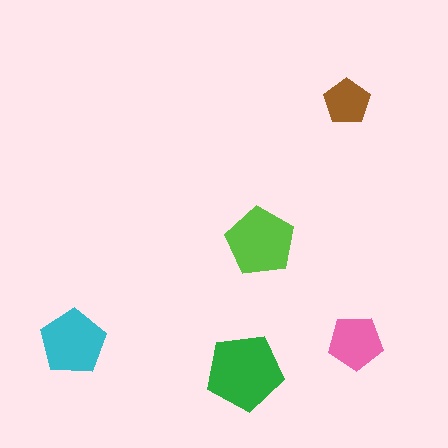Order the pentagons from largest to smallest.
the green one, the lime one, the cyan one, the pink one, the brown one.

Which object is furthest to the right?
The pink pentagon is rightmost.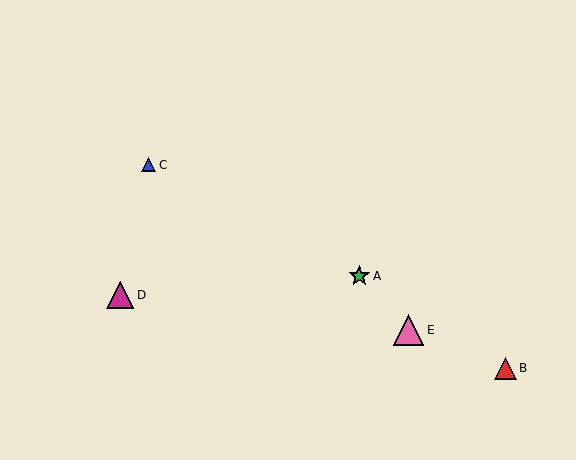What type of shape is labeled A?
Shape A is a green star.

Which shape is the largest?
The pink triangle (labeled E) is the largest.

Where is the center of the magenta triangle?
The center of the magenta triangle is at (120, 295).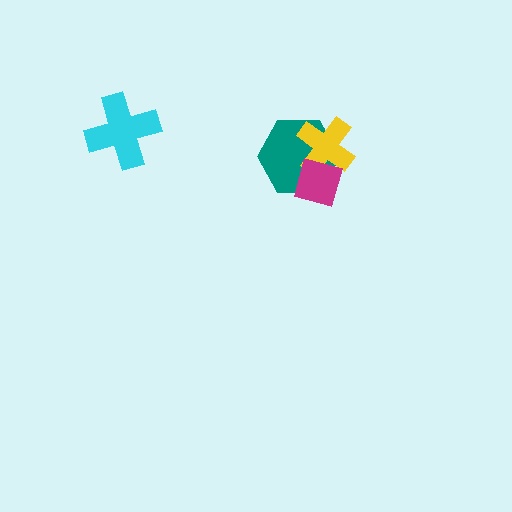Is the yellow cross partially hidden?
Yes, it is partially covered by another shape.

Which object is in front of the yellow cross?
The magenta diamond is in front of the yellow cross.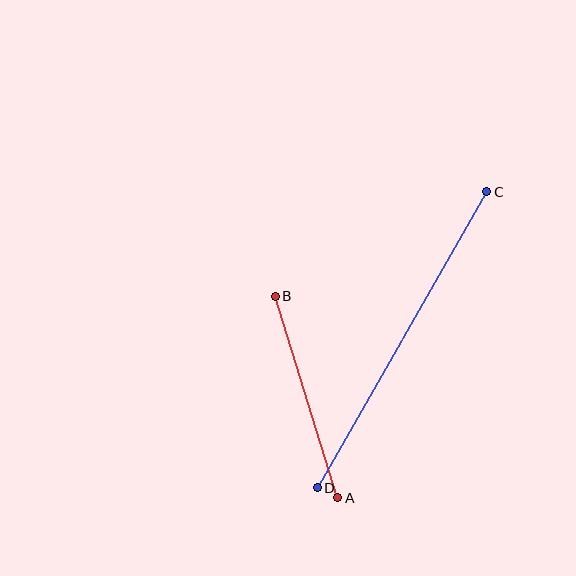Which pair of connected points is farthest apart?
Points C and D are farthest apart.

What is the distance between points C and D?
The distance is approximately 341 pixels.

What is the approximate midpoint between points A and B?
The midpoint is at approximately (306, 397) pixels.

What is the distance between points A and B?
The distance is approximately 211 pixels.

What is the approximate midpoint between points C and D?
The midpoint is at approximately (402, 340) pixels.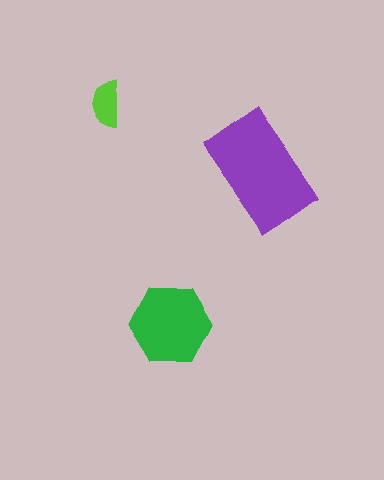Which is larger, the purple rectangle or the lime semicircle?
The purple rectangle.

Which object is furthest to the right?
The purple rectangle is rightmost.